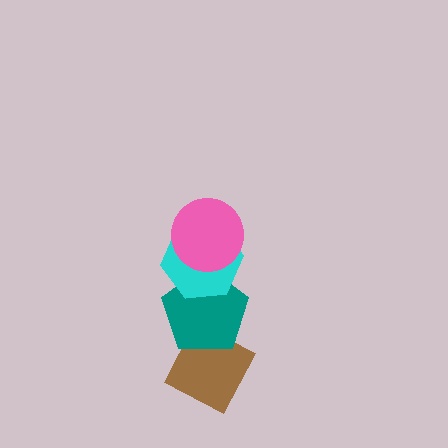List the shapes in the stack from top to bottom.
From top to bottom: the pink circle, the cyan hexagon, the teal pentagon, the brown diamond.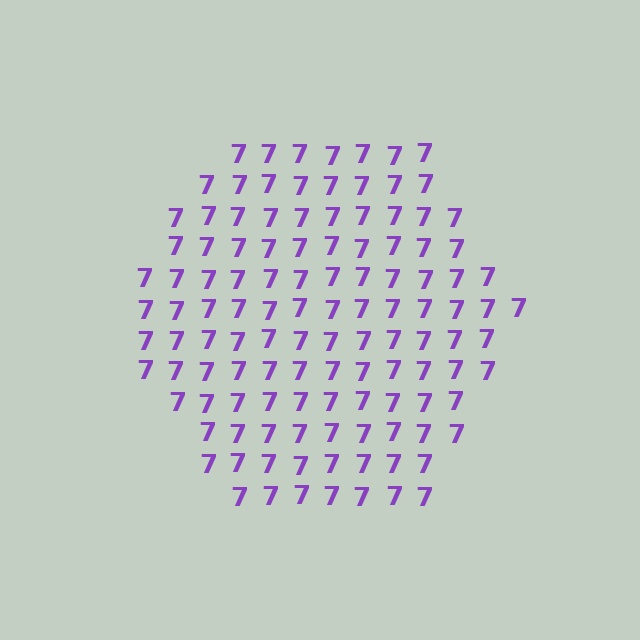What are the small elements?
The small elements are digit 7's.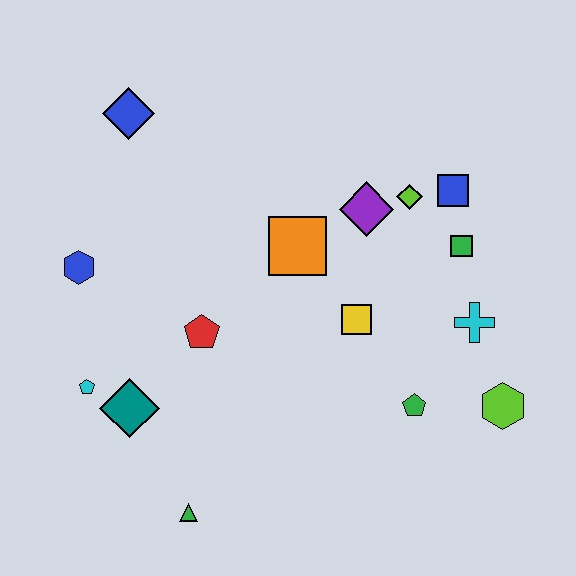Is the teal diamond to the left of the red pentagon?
Yes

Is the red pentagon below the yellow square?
Yes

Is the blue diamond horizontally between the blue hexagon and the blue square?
Yes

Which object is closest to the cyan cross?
The green square is closest to the cyan cross.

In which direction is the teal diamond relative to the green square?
The teal diamond is to the left of the green square.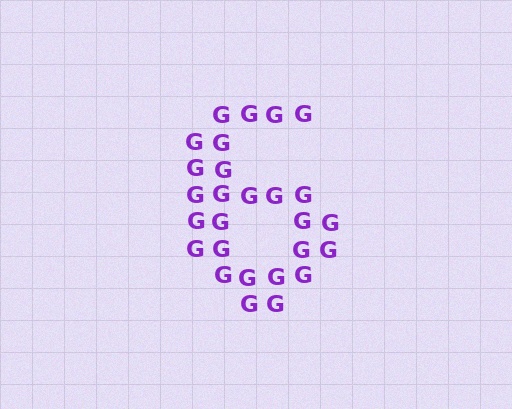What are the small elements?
The small elements are letter G's.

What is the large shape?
The large shape is the digit 6.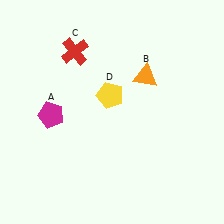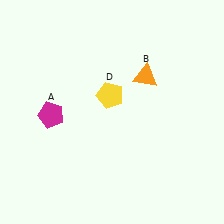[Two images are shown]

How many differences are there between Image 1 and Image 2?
There is 1 difference between the two images.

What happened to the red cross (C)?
The red cross (C) was removed in Image 2. It was in the top-left area of Image 1.